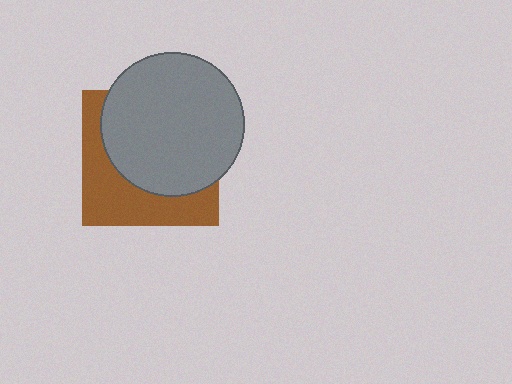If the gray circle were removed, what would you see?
You would see the complete brown square.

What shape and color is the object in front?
The object in front is a gray circle.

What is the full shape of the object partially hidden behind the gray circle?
The partially hidden object is a brown square.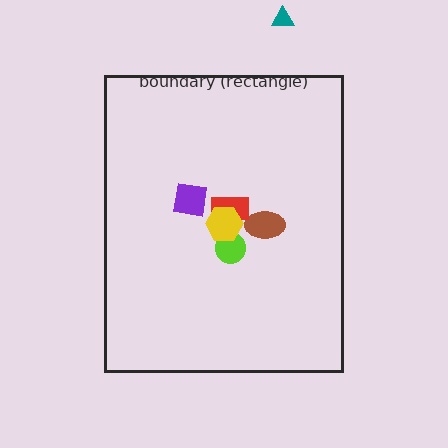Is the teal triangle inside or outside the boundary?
Outside.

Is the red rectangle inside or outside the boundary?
Inside.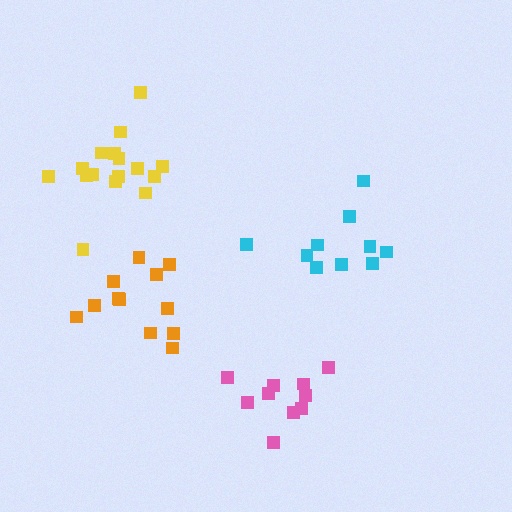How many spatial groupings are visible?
There are 4 spatial groupings.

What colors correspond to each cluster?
The clusters are colored: orange, yellow, cyan, pink.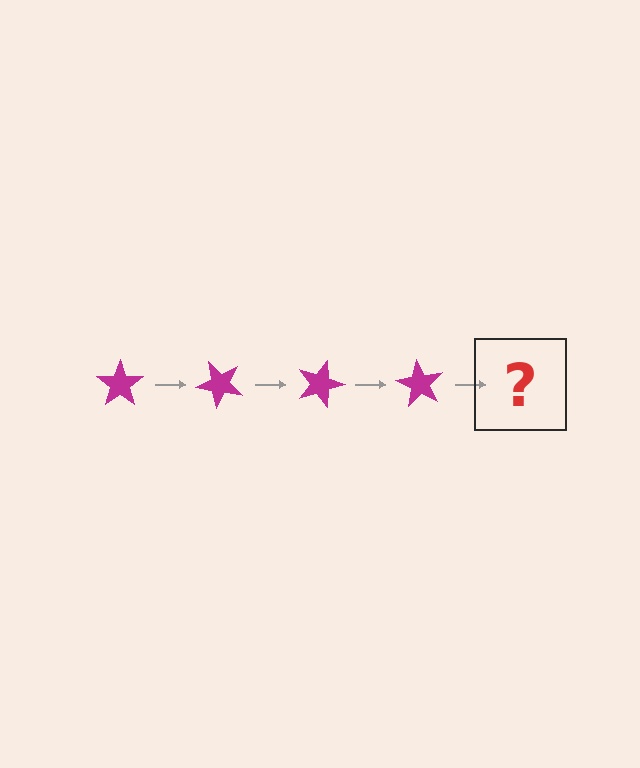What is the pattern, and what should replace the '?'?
The pattern is that the star rotates 45 degrees each step. The '?' should be a magenta star rotated 180 degrees.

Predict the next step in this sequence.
The next step is a magenta star rotated 180 degrees.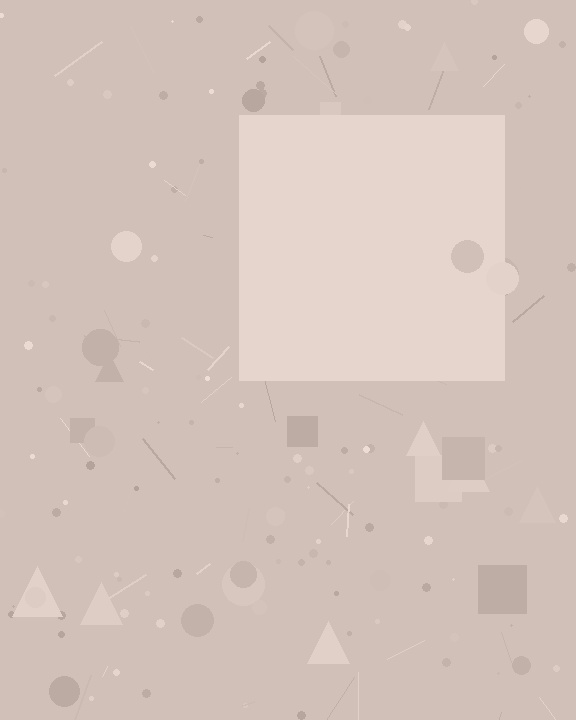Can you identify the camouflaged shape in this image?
The camouflaged shape is a square.